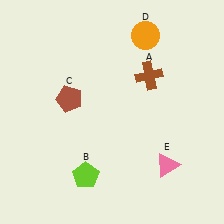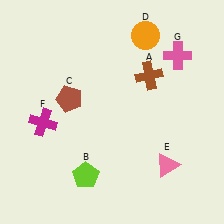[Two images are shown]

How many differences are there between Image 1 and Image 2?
There are 2 differences between the two images.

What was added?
A magenta cross (F), a pink cross (G) were added in Image 2.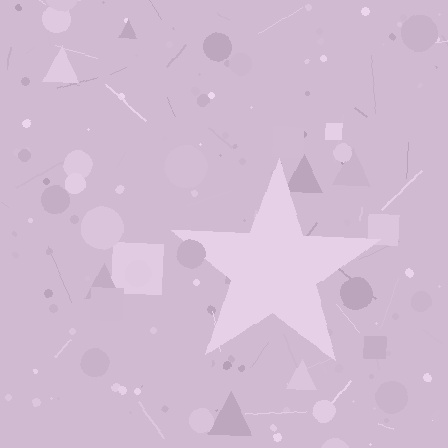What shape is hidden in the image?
A star is hidden in the image.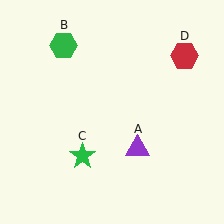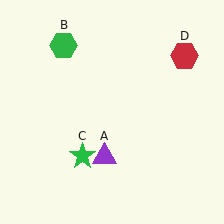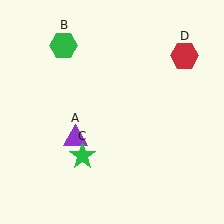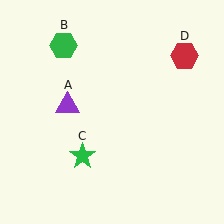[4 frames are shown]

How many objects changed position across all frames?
1 object changed position: purple triangle (object A).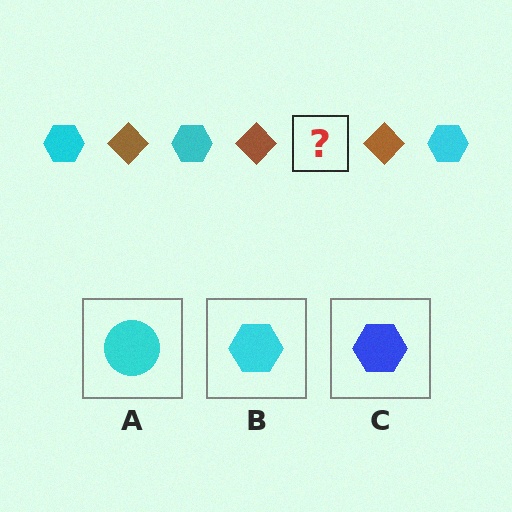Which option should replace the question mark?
Option B.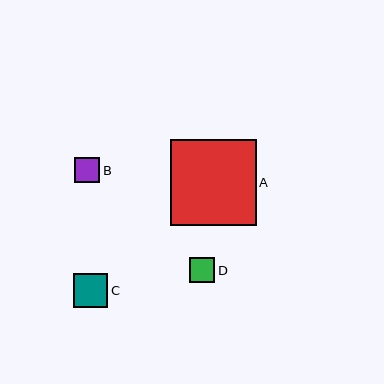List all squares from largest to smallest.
From largest to smallest: A, C, B, D.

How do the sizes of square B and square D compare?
Square B and square D are approximately the same size.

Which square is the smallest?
Square D is the smallest with a size of approximately 25 pixels.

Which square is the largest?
Square A is the largest with a size of approximately 85 pixels.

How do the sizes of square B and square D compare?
Square B and square D are approximately the same size.